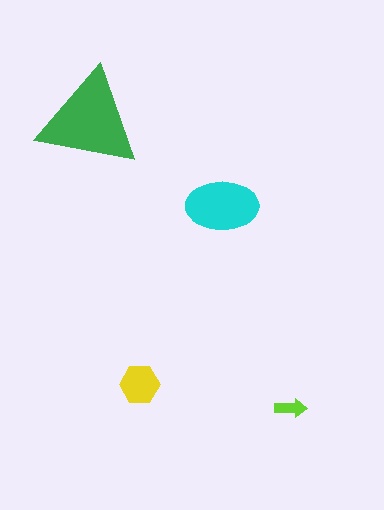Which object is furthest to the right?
The lime arrow is rightmost.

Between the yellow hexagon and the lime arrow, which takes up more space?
The yellow hexagon.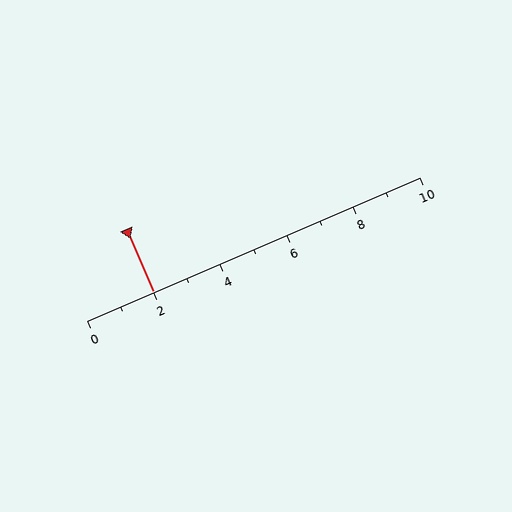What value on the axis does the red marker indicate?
The marker indicates approximately 2.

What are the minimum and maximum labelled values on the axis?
The axis runs from 0 to 10.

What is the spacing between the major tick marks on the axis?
The major ticks are spaced 2 apart.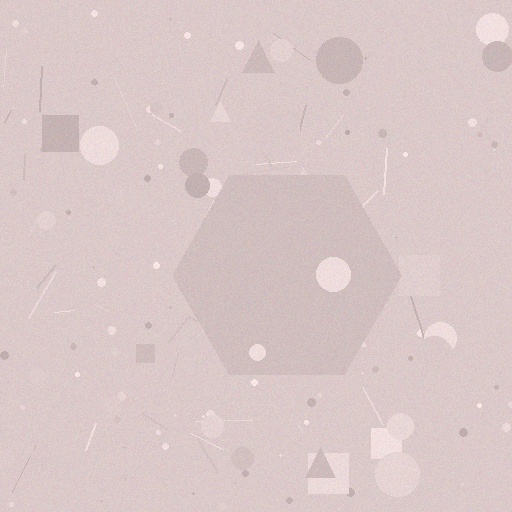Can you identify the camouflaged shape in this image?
The camouflaged shape is a hexagon.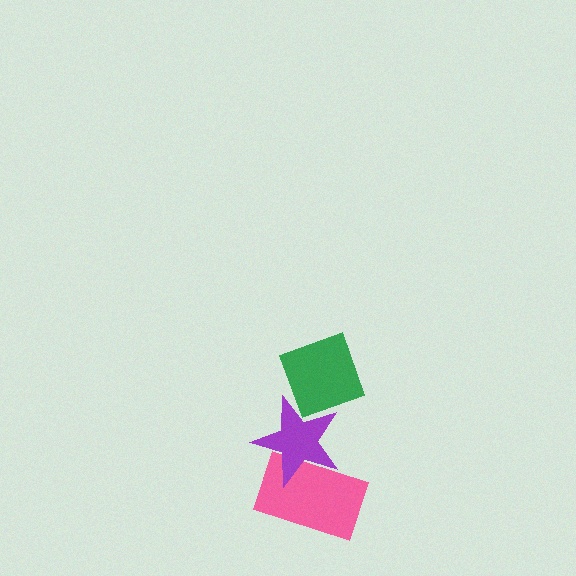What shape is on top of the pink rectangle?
The purple star is on top of the pink rectangle.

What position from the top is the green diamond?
The green diamond is 1st from the top.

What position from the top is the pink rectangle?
The pink rectangle is 3rd from the top.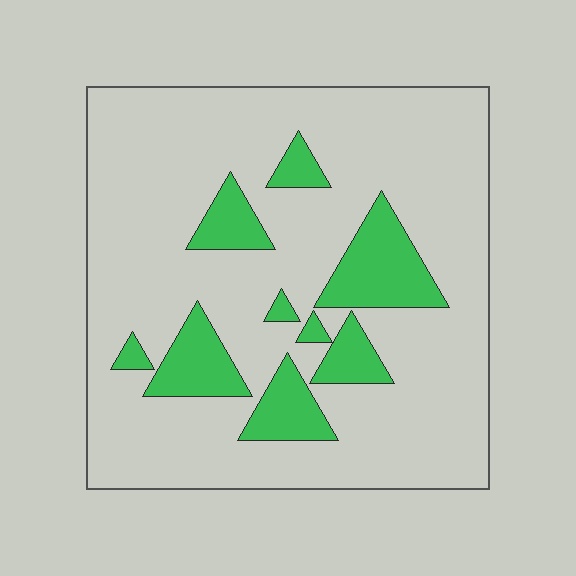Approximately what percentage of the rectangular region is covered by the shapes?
Approximately 20%.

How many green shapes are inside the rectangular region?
9.